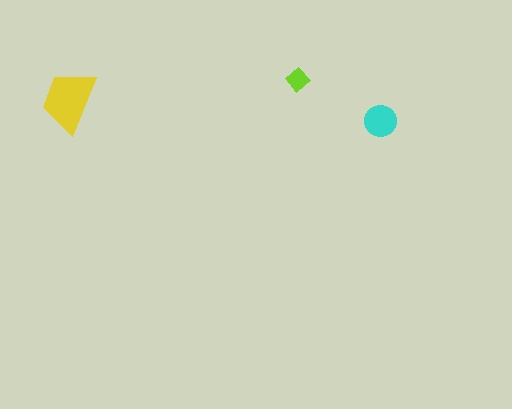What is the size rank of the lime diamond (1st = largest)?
3rd.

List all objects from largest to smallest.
The yellow trapezoid, the cyan circle, the lime diamond.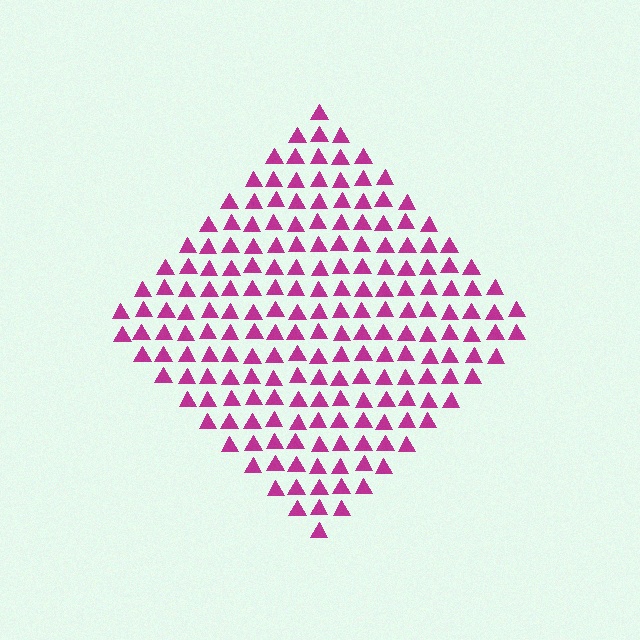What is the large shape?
The large shape is a diamond.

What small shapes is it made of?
It is made of small triangles.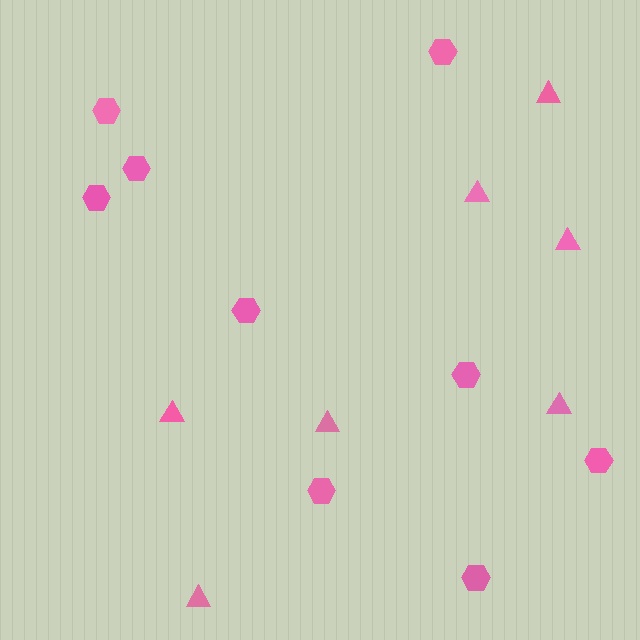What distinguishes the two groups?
There are 2 groups: one group of triangles (7) and one group of hexagons (9).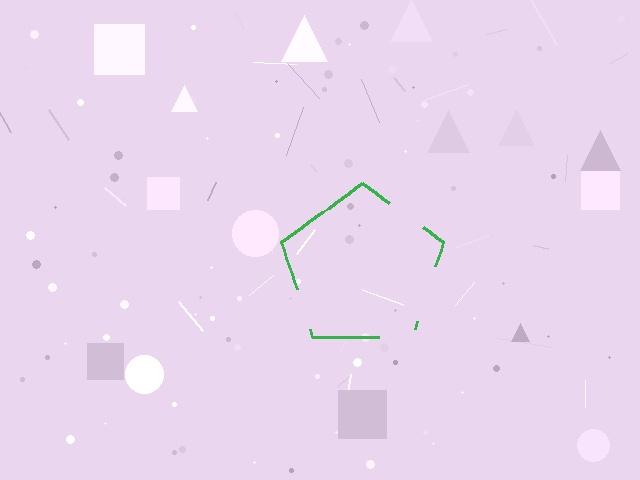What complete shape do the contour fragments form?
The contour fragments form a pentagon.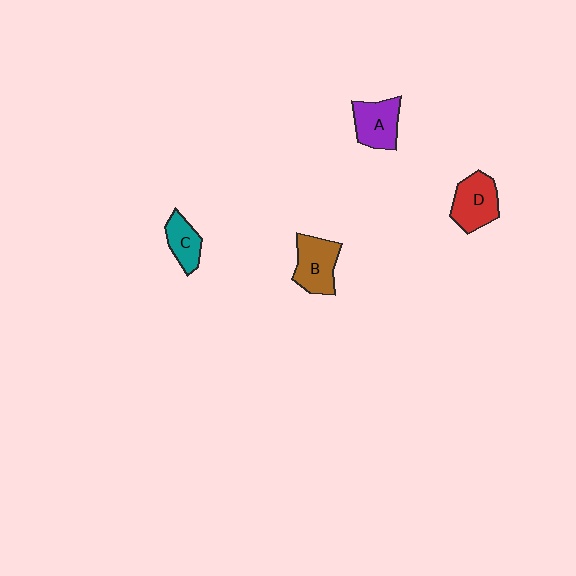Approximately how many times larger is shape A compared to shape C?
Approximately 1.4 times.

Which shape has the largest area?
Shape B (brown).